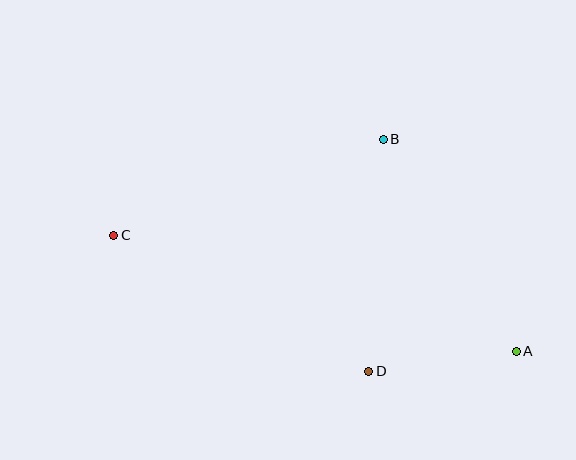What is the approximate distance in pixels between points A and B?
The distance between A and B is approximately 251 pixels.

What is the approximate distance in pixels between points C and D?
The distance between C and D is approximately 289 pixels.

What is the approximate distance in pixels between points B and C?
The distance between B and C is approximately 286 pixels.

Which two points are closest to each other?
Points A and D are closest to each other.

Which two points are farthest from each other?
Points A and C are farthest from each other.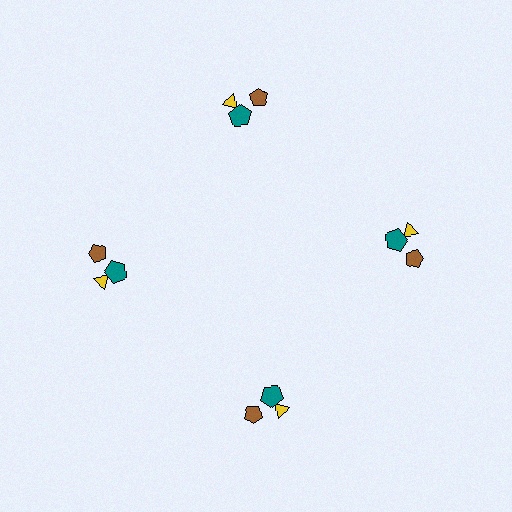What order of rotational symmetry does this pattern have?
This pattern has 4-fold rotational symmetry.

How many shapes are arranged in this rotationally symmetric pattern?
There are 12 shapes, arranged in 4 groups of 3.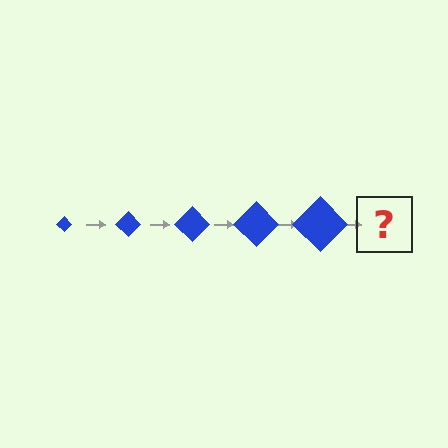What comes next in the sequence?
The next element should be a blue diamond, larger than the previous one.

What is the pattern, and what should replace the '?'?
The pattern is that the diamond gets progressively larger each step. The '?' should be a blue diamond, larger than the previous one.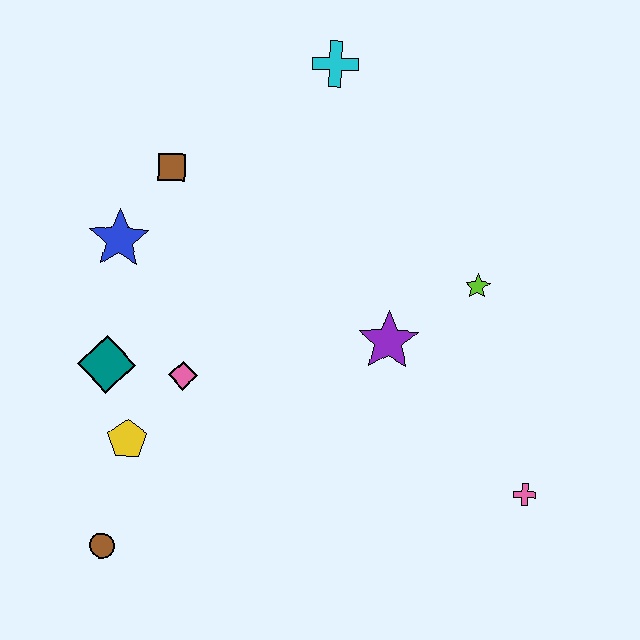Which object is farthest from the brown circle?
The cyan cross is farthest from the brown circle.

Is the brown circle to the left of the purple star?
Yes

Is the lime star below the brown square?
Yes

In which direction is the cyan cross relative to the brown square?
The cyan cross is to the right of the brown square.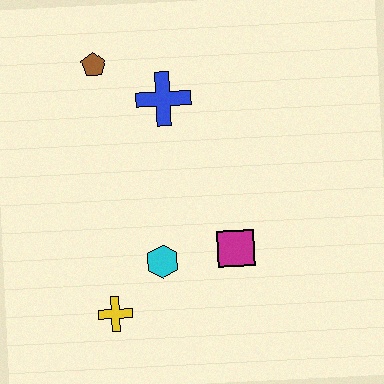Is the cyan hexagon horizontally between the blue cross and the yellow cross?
Yes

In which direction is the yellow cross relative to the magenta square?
The yellow cross is to the left of the magenta square.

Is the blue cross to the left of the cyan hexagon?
No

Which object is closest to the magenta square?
The cyan hexagon is closest to the magenta square.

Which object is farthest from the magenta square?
The brown pentagon is farthest from the magenta square.